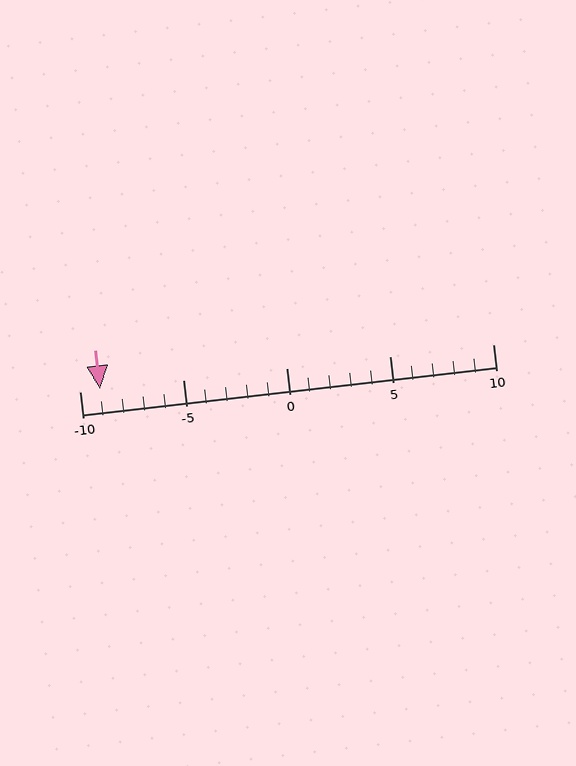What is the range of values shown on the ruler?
The ruler shows values from -10 to 10.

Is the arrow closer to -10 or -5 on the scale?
The arrow is closer to -10.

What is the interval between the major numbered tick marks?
The major tick marks are spaced 5 units apart.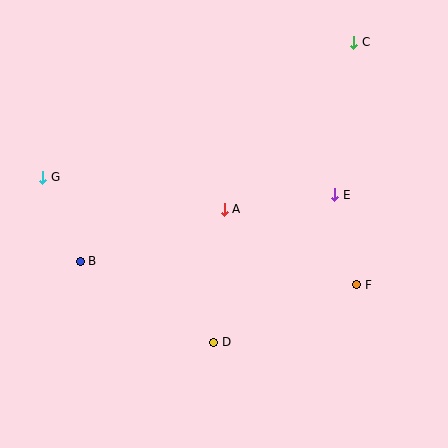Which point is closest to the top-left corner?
Point G is closest to the top-left corner.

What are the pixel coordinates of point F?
Point F is at (357, 285).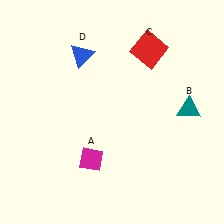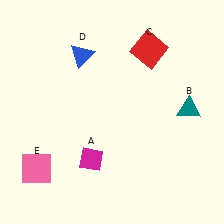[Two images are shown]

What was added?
A pink square (E) was added in Image 2.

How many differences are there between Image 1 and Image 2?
There is 1 difference between the two images.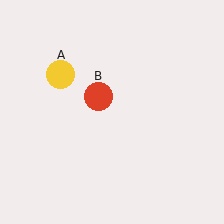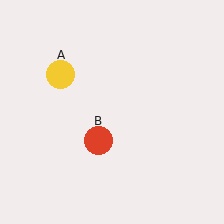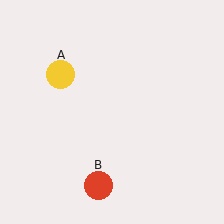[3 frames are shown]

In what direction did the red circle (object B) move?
The red circle (object B) moved down.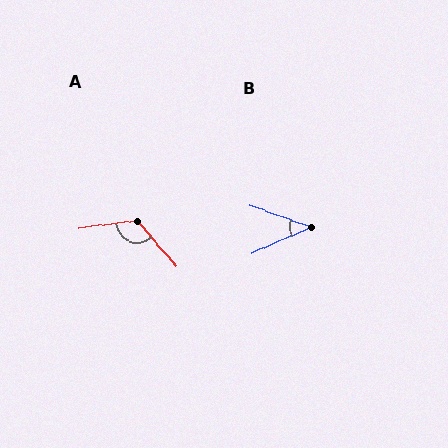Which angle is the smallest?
B, at approximately 43 degrees.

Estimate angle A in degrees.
Approximately 123 degrees.